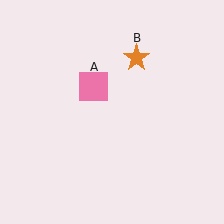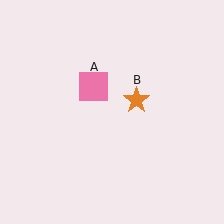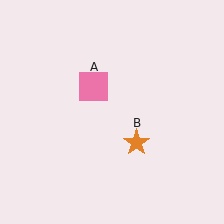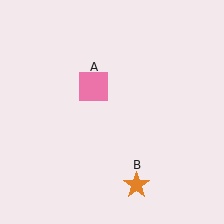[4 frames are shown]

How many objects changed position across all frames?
1 object changed position: orange star (object B).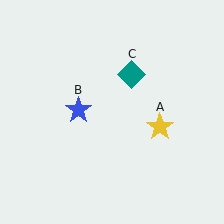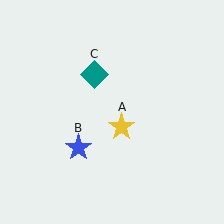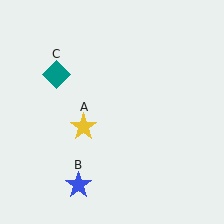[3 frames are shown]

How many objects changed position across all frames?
3 objects changed position: yellow star (object A), blue star (object B), teal diamond (object C).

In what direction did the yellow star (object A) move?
The yellow star (object A) moved left.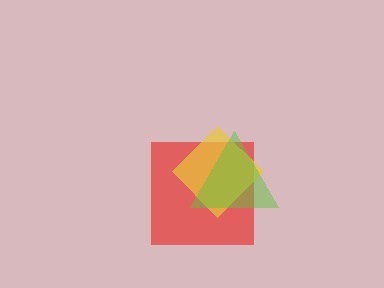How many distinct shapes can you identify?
There are 3 distinct shapes: a red square, a yellow diamond, a lime triangle.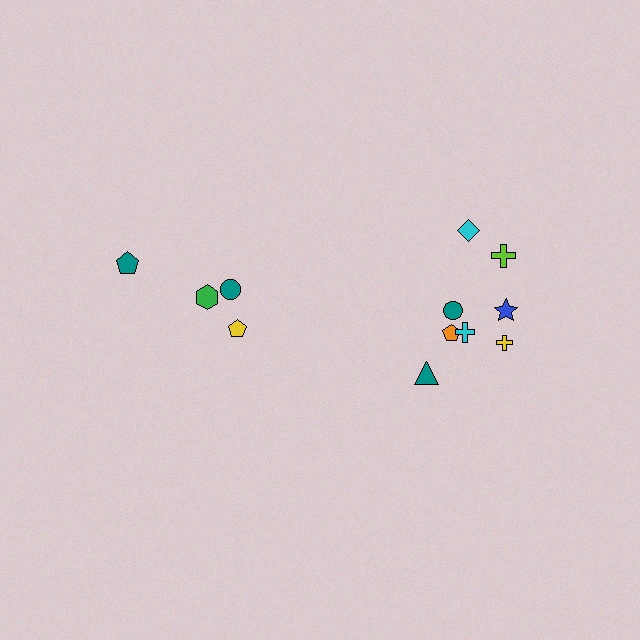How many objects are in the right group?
There are 8 objects.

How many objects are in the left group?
There are 4 objects.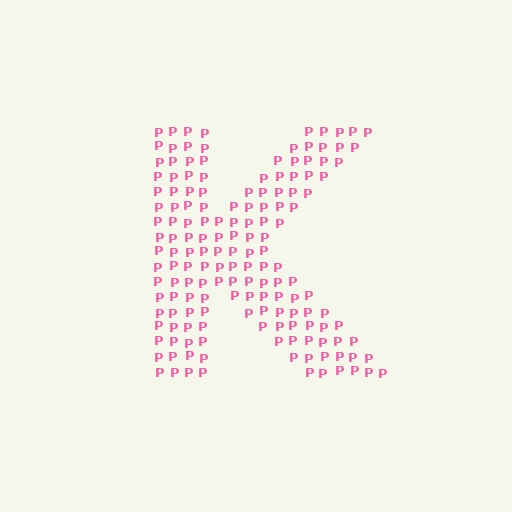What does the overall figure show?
The overall figure shows the letter K.